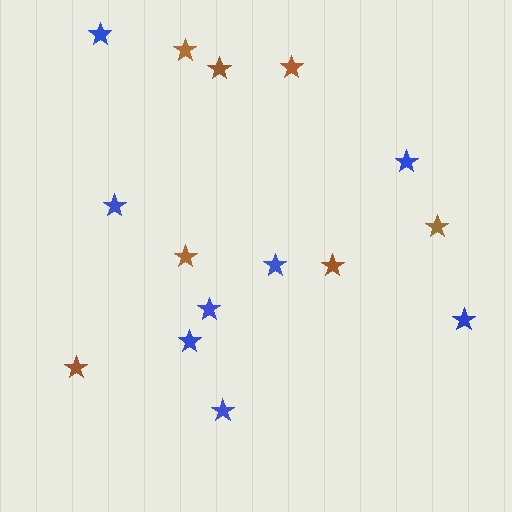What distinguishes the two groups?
There are 2 groups: one group of blue stars (8) and one group of brown stars (7).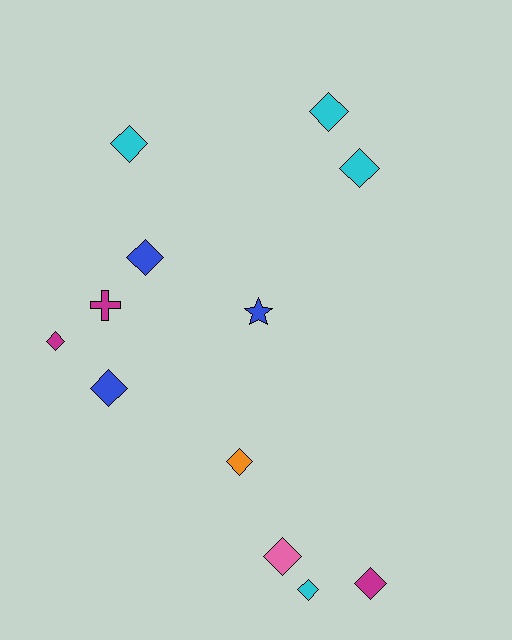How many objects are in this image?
There are 12 objects.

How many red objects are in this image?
There are no red objects.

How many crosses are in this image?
There is 1 cross.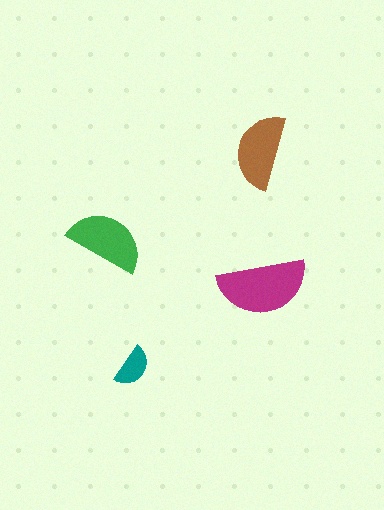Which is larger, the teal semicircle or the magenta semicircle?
The magenta one.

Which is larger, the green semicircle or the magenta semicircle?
The magenta one.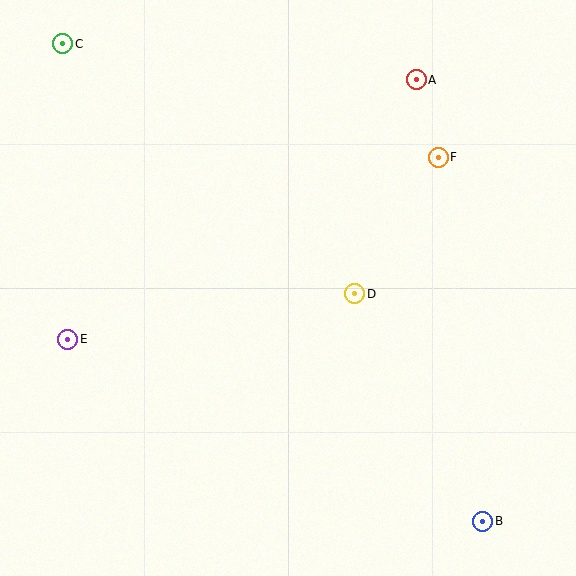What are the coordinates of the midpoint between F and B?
The midpoint between F and B is at (460, 339).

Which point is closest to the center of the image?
Point D at (355, 294) is closest to the center.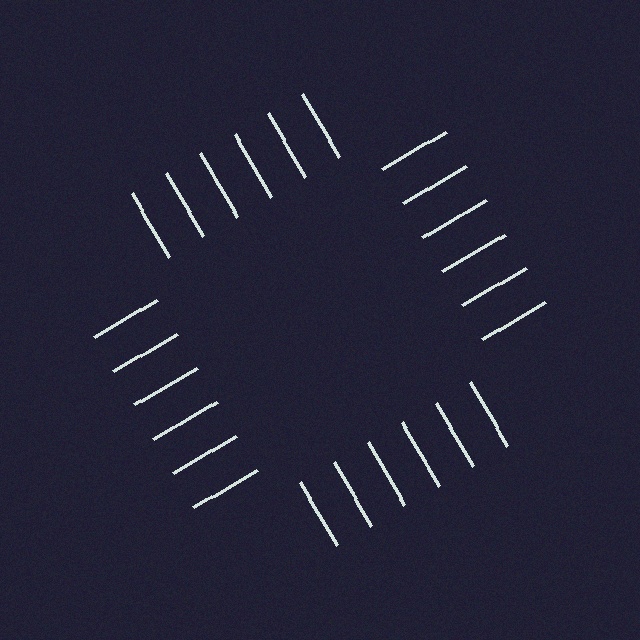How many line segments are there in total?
24 — 6 along each of the 4 edges.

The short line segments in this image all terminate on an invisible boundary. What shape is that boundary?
An illusory square — the line segments terminate on its edges but no continuous stroke is drawn.